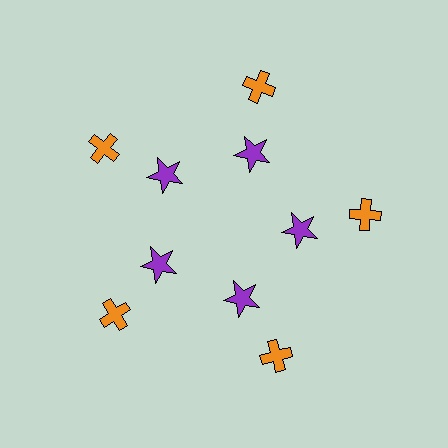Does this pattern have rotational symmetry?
Yes, this pattern has 5-fold rotational symmetry. It looks the same after rotating 72 degrees around the center.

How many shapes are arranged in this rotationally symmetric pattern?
There are 10 shapes, arranged in 5 groups of 2.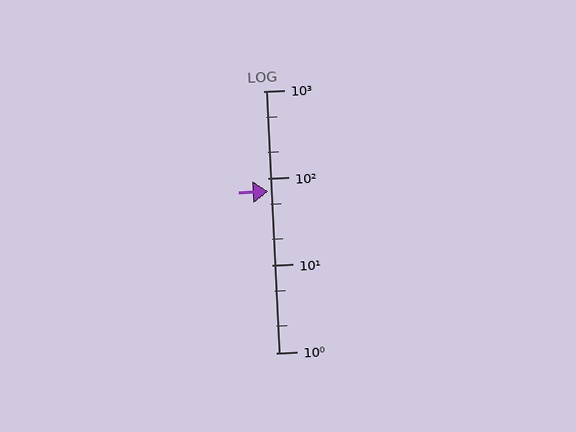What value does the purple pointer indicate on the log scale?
The pointer indicates approximately 70.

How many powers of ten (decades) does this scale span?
The scale spans 3 decades, from 1 to 1000.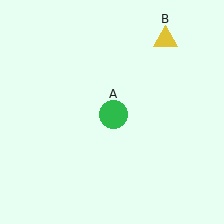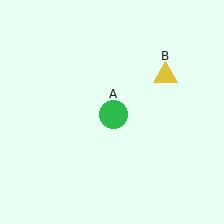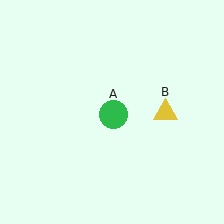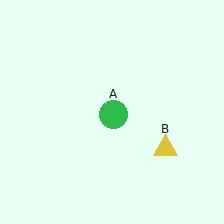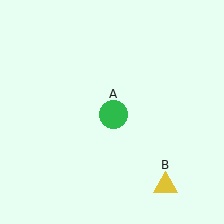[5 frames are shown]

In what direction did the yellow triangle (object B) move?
The yellow triangle (object B) moved down.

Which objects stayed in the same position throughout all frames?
Green circle (object A) remained stationary.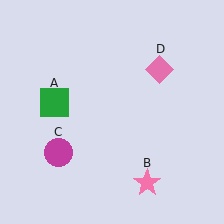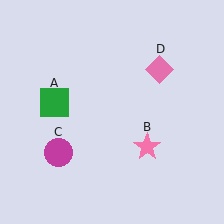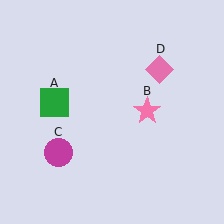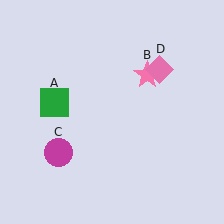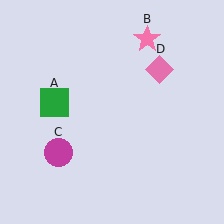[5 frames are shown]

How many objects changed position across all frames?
1 object changed position: pink star (object B).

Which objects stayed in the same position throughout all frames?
Green square (object A) and magenta circle (object C) and pink diamond (object D) remained stationary.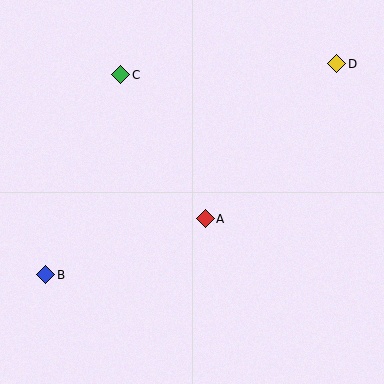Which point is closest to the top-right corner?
Point D is closest to the top-right corner.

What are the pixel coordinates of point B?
Point B is at (46, 275).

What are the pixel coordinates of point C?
Point C is at (121, 75).